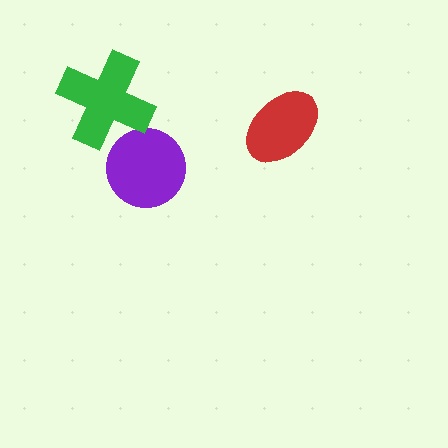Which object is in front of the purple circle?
The green cross is in front of the purple circle.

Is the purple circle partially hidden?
Yes, it is partially covered by another shape.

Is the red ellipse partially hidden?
No, no other shape covers it.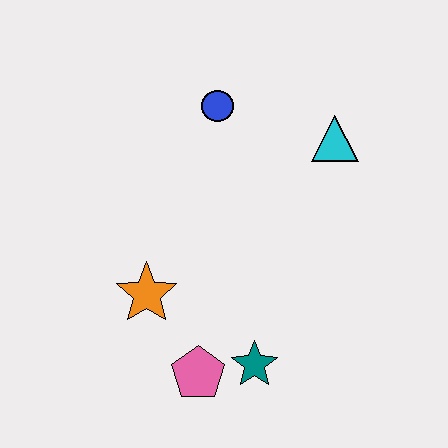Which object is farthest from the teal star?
The blue circle is farthest from the teal star.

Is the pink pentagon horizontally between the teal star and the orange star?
Yes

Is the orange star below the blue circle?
Yes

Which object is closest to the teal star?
The pink pentagon is closest to the teal star.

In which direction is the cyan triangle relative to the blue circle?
The cyan triangle is to the right of the blue circle.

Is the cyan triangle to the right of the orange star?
Yes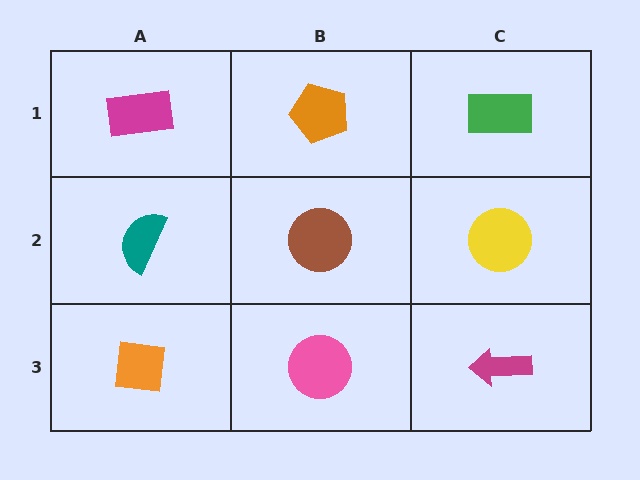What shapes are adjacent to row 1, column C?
A yellow circle (row 2, column C), an orange pentagon (row 1, column B).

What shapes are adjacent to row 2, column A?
A magenta rectangle (row 1, column A), an orange square (row 3, column A), a brown circle (row 2, column B).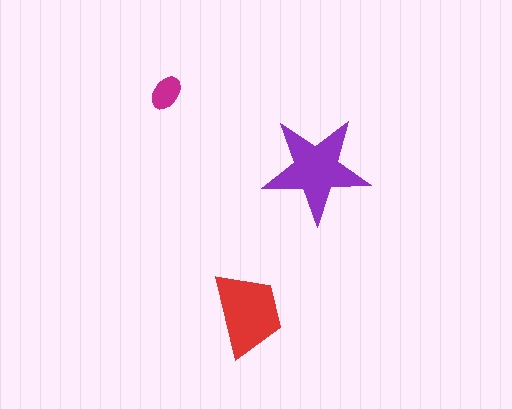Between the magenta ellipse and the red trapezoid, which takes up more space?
The red trapezoid.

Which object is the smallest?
The magenta ellipse.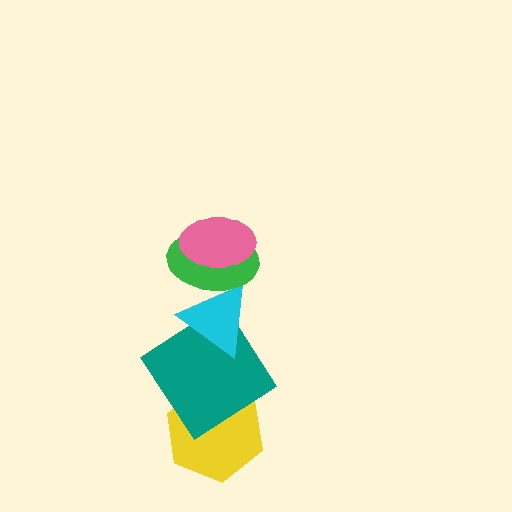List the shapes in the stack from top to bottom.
From top to bottom: the pink ellipse, the green ellipse, the cyan triangle, the teal diamond, the yellow hexagon.